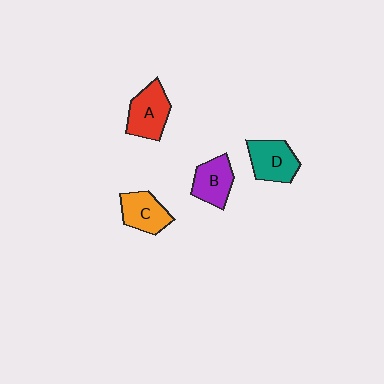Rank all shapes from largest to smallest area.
From largest to smallest: A (red), D (teal), B (purple), C (orange).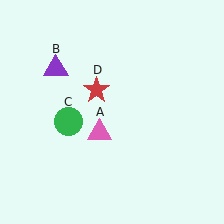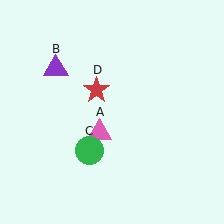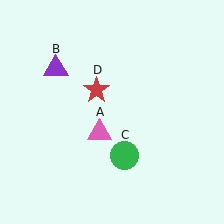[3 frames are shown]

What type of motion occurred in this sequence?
The green circle (object C) rotated counterclockwise around the center of the scene.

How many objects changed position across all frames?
1 object changed position: green circle (object C).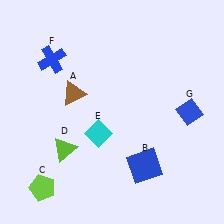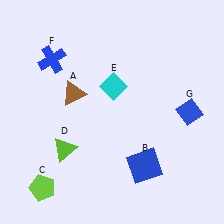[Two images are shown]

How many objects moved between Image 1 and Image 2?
1 object moved between the two images.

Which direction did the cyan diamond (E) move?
The cyan diamond (E) moved up.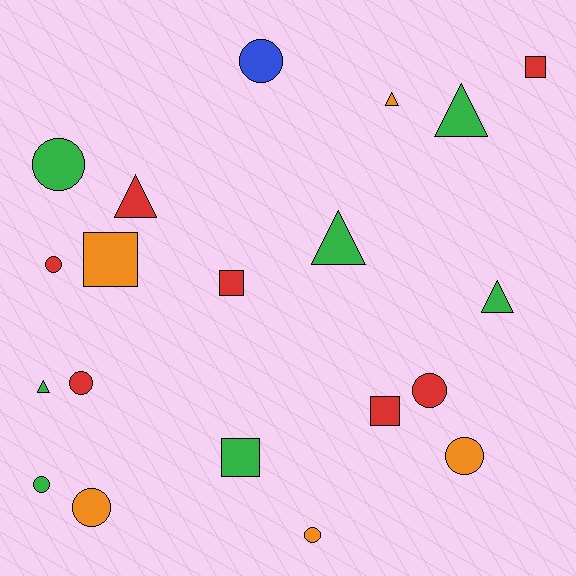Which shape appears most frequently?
Circle, with 9 objects.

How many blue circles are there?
There is 1 blue circle.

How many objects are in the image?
There are 20 objects.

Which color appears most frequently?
Green, with 7 objects.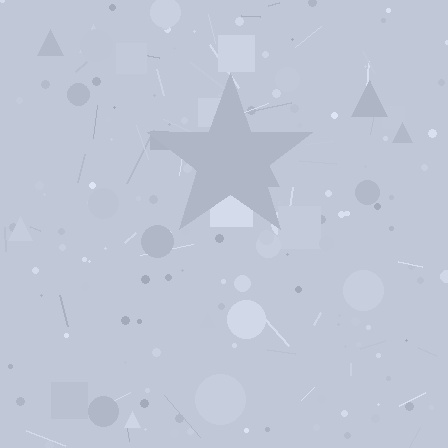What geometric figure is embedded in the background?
A star is embedded in the background.